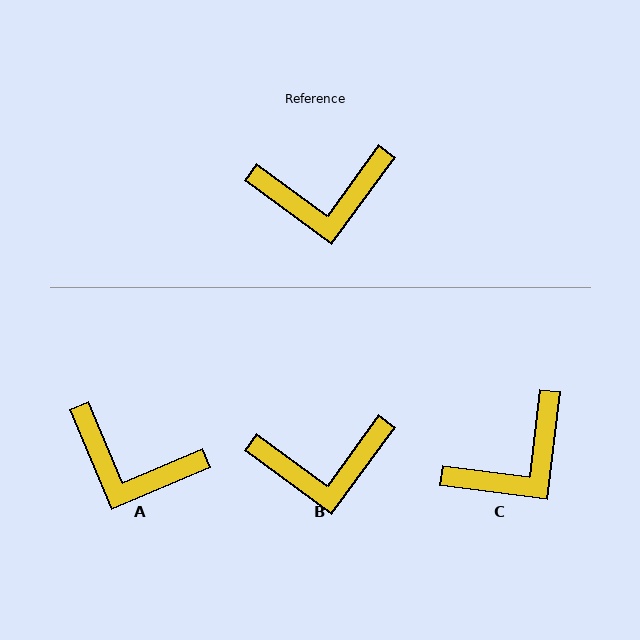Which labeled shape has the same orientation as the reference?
B.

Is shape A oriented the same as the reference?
No, it is off by about 31 degrees.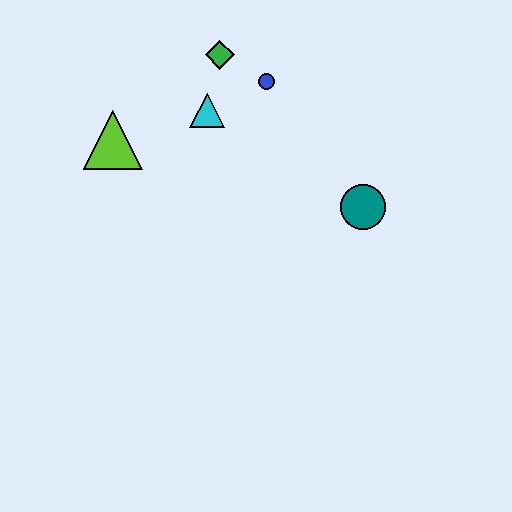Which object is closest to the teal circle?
The blue circle is closest to the teal circle.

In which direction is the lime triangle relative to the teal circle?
The lime triangle is to the left of the teal circle.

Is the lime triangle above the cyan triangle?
No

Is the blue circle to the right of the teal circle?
No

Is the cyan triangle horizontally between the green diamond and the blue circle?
No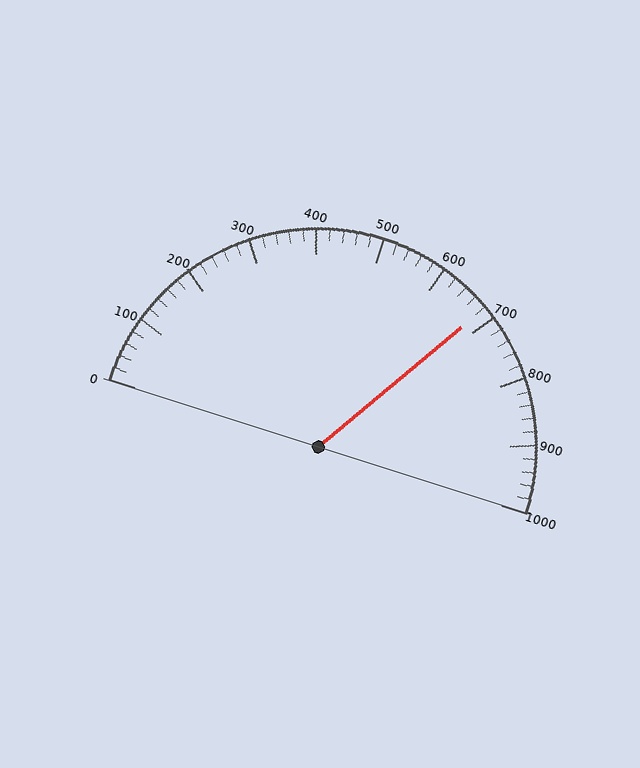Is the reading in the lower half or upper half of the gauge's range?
The reading is in the upper half of the range (0 to 1000).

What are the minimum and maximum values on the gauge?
The gauge ranges from 0 to 1000.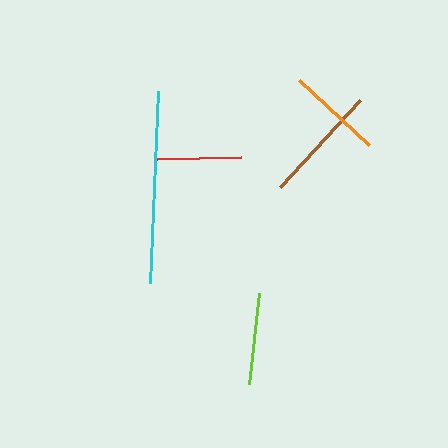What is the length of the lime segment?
The lime segment is approximately 91 pixels long.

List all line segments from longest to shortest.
From longest to shortest: cyan, brown, orange, lime, red.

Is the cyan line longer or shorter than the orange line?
The cyan line is longer than the orange line.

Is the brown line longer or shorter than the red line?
The brown line is longer than the red line.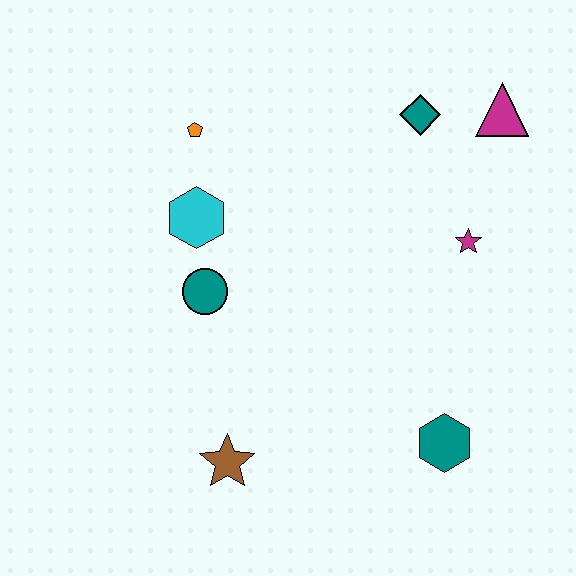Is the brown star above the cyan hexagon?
No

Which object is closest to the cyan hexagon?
The teal circle is closest to the cyan hexagon.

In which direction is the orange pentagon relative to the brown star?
The orange pentagon is above the brown star.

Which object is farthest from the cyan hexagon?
The teal hexagon is farthest from the cyan hexagon.